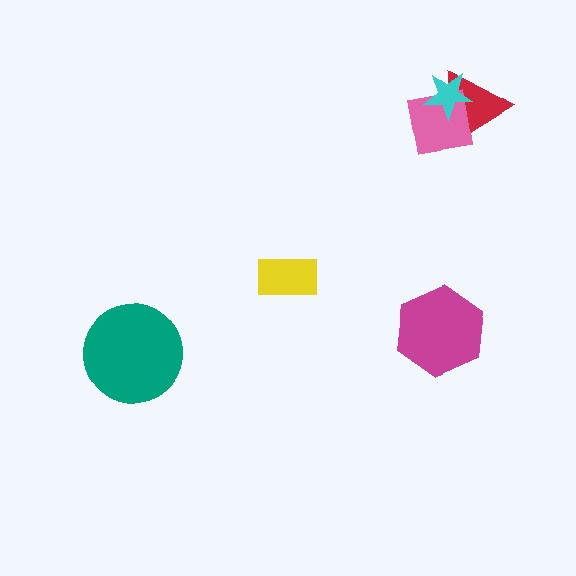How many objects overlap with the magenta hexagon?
0 objects overlap with the magenta hexagon.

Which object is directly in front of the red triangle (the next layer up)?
The pink square is directly in front of the red triangle.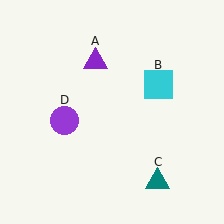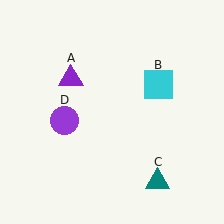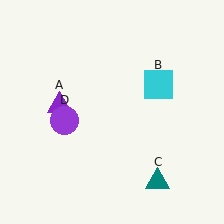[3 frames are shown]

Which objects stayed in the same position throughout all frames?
Cyan square (object B) and teal triangle (object C) and purple circle (object D) remained stationary.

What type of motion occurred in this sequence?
The purple triangle (object A) rotated counterclockwise around the center of the scene.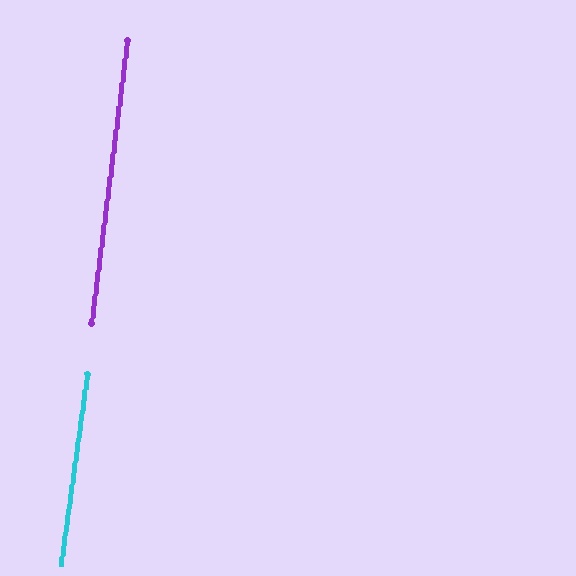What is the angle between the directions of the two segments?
Approximately 0 degrees.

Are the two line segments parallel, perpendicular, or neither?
Parallel — their directions differ by only 0.4°.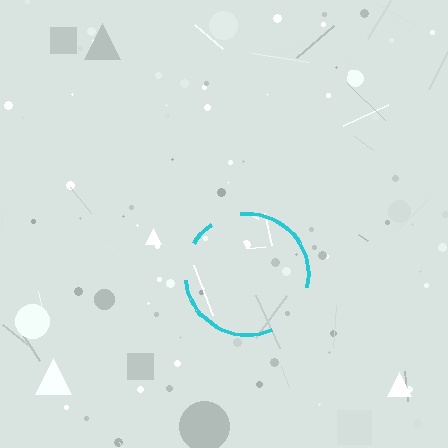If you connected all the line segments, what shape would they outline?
They would outline a circle.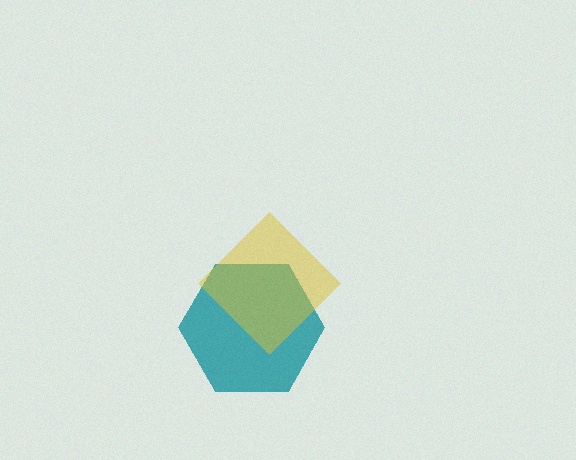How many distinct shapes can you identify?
There are 2 distinct shapes: a teal hexagon, a yellow diamond.